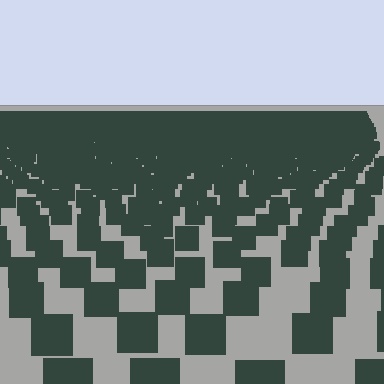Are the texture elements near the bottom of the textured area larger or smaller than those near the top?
Larger. Near the bottom, elements are closer to the viewer and appear at a bigger on-screen size.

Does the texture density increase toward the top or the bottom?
Density increases toward the top.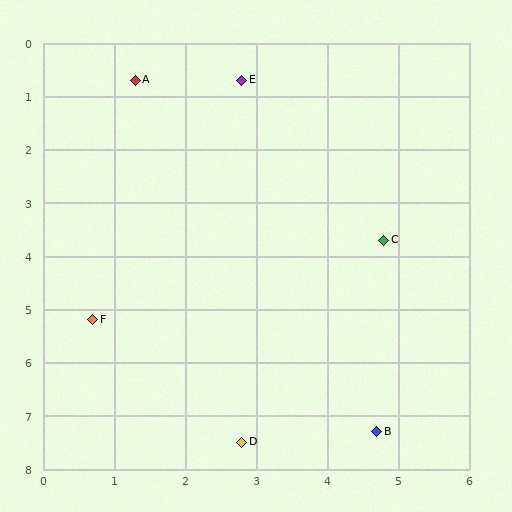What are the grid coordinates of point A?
Point A is at approximately (1.3, 0.7).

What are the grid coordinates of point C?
Point C is at approximately (4.8, 3.7).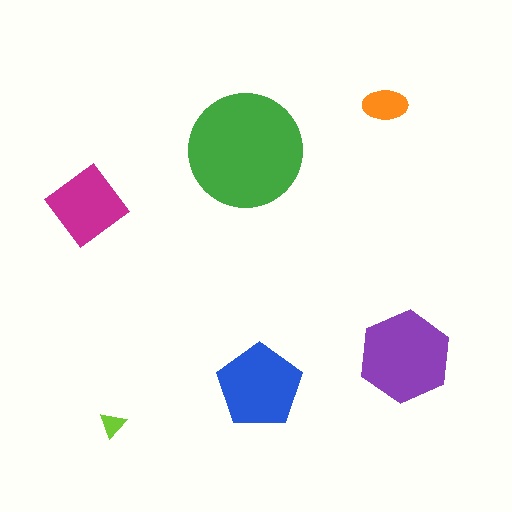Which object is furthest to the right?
The purple hexagon is rightmost.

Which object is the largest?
The green circle.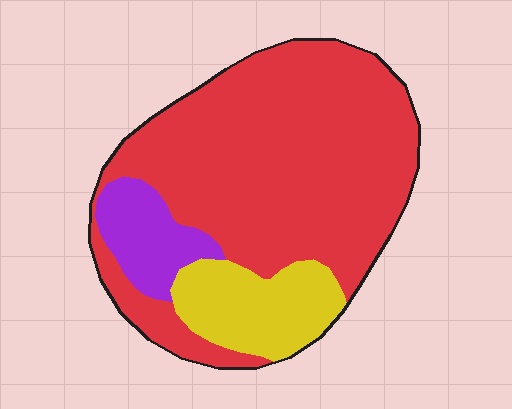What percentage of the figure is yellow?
Yellow covers about 15% of the figure.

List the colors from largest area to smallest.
From largest to smallest: red, yellow, purple.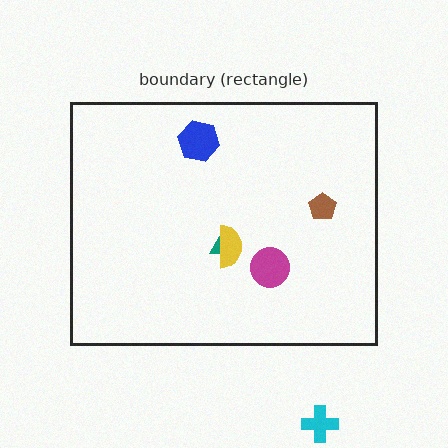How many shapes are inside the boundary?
5 inside, 1 outside.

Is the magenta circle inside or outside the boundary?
Inside.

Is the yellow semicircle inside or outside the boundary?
Inside.